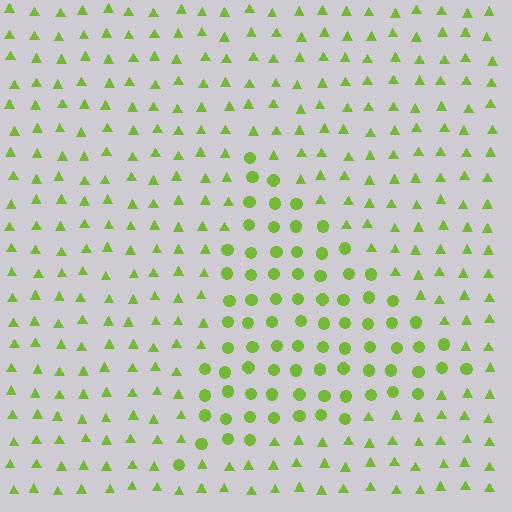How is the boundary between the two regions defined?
The boundary is defined by a change in element shape: circles inside vs. triangles outside. All elements share the same color and spacing.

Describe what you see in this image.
The image is filled with small lime elements arranged in a uniform grid. A triangle-shaped region contains circles, while the surrounding area contains triangles. The boundary is defined purely by the change in element shape.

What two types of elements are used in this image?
The image uses circles inside the triangle region and triangles outside it.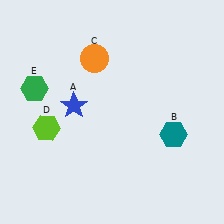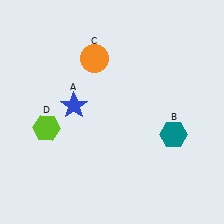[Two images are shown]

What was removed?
The green hexagon (E) was removed in Image 2.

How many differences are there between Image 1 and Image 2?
There is 1 difference between the two images.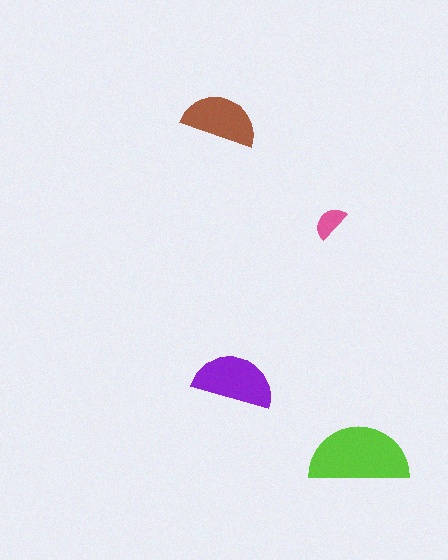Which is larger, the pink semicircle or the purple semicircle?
The purple one.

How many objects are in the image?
There are 4 objects in the image.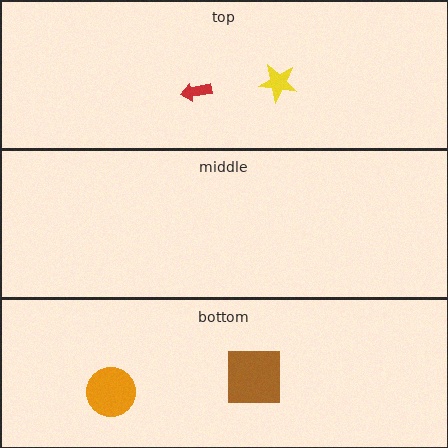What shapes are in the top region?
The yellow star, the red arrow.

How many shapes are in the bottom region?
2.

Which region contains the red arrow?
The top region.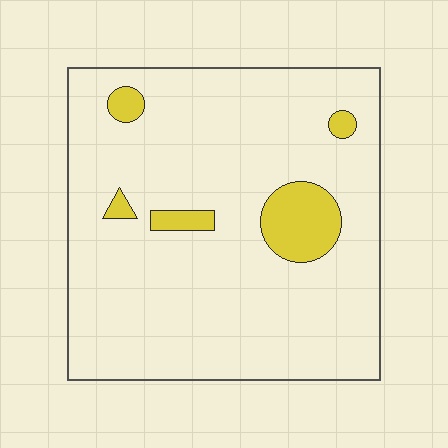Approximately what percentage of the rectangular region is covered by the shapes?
Approximately 10%.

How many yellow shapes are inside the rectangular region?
5.